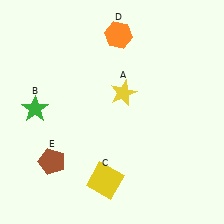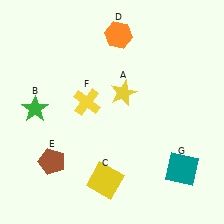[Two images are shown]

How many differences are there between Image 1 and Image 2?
There are 2 differences between the two images.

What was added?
A yellow cross (F), a teal square (G) were added in Image 2.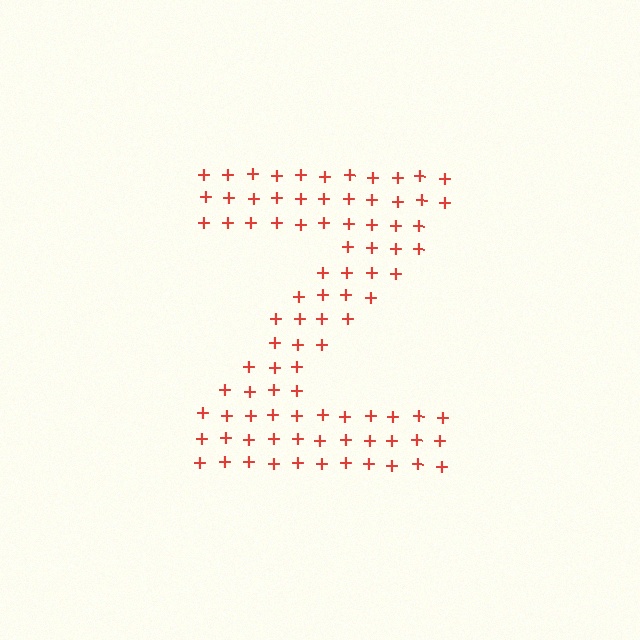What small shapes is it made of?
It is made of small plus signs.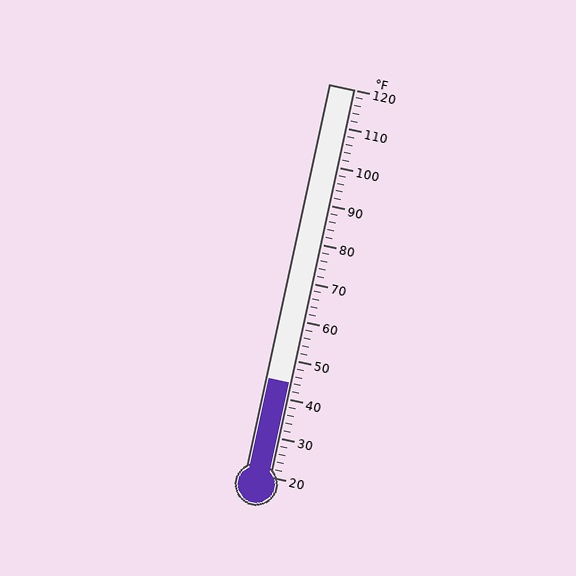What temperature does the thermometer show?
The thermometer shows approximately 44°F.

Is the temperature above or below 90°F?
The temperature is below 90°F.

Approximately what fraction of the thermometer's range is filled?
The thermometer is filled to approximately 25% of its range.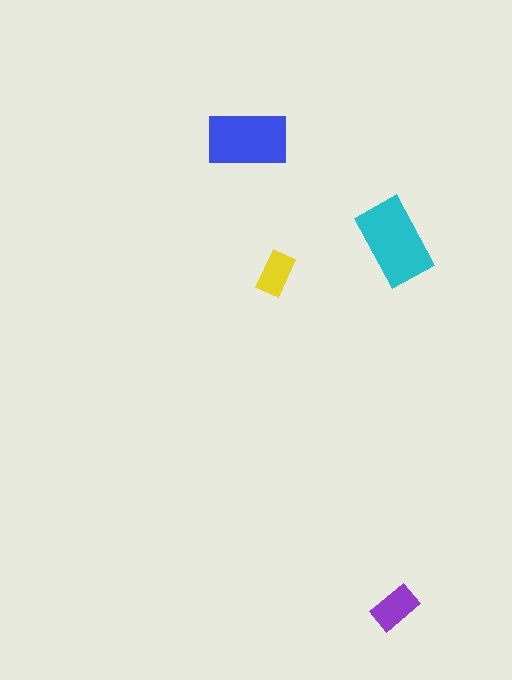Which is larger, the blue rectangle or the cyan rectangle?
The cyan one.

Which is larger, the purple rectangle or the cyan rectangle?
The cyan one.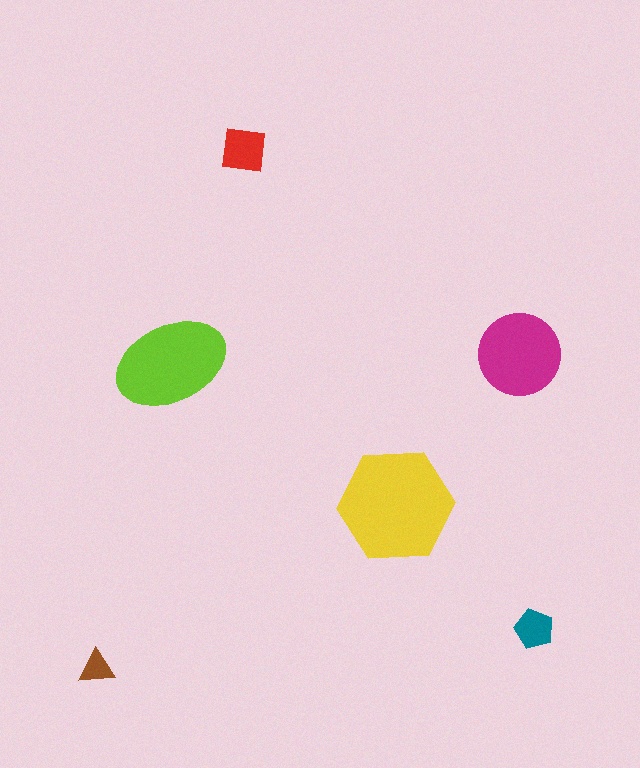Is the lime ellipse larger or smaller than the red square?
Larger.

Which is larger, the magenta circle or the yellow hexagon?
The yellow hexagon.